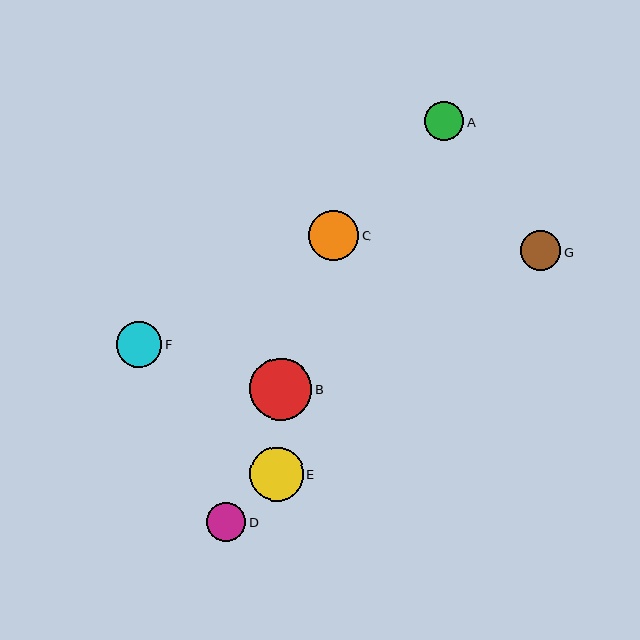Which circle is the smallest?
Circle A is the smallest with a size of approximately 39 pixels.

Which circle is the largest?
Circle B is the largest with a size of approximately 62 pixels.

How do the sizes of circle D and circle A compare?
Circle D and circle A are approximately the same size.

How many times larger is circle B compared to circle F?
Circle B is approximately 1.4 times the size of circle F.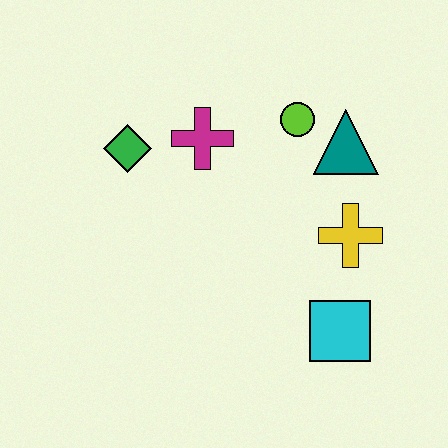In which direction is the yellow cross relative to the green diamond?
The yellow cross is to the right of the green diamond.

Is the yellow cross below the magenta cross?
Yes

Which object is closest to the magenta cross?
The green diamond is closest to the magenta cross.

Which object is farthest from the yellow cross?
The green diamond is farthest from the yellow cross.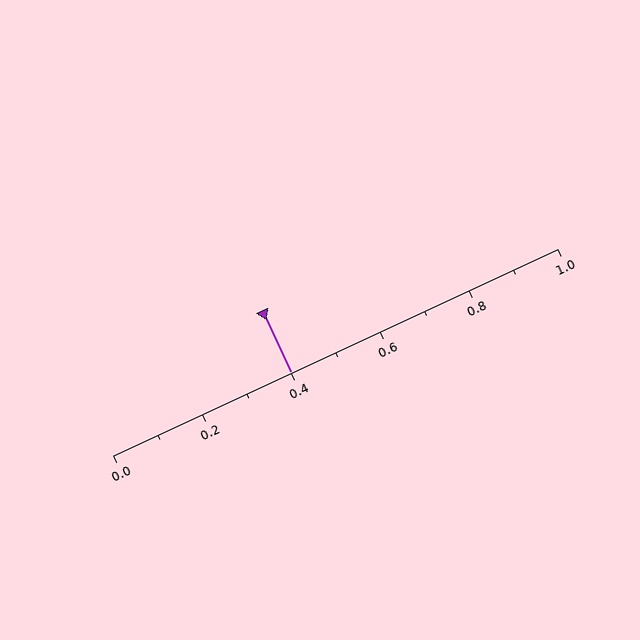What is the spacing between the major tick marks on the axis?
The major ticks are spaced 0.2 apart.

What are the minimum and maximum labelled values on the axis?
The axis runs from 0.0 to 1.0.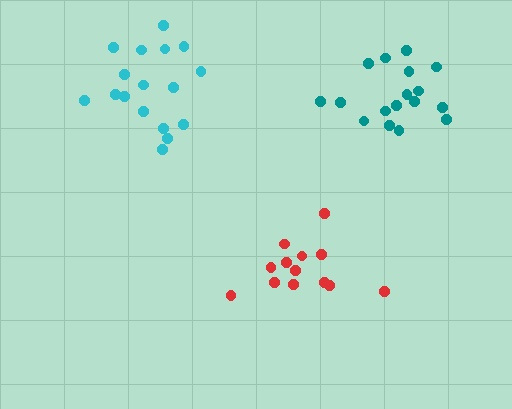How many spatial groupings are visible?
There are 3 spatial groupings.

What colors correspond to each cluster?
The clusters are colored: teal, red, cyan.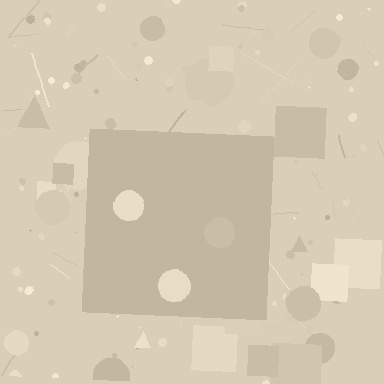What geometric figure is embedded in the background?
A square is embedded in the background.